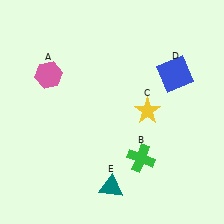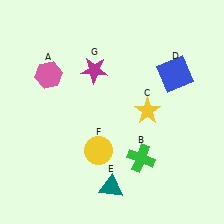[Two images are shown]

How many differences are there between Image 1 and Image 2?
There are 2 differences between the two images.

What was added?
A yellow circle (F), a magenta star (G) were added in Image 2.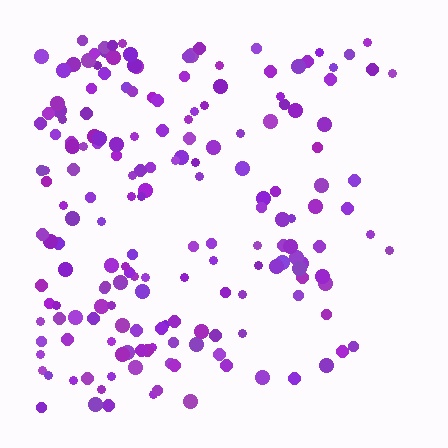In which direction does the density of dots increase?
From right to left, with the left side densest.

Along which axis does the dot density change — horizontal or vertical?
Horizontal.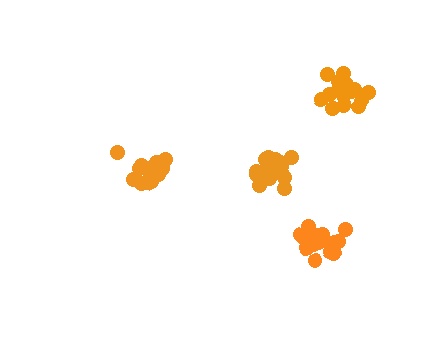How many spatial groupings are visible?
There are 4 spatial groupings.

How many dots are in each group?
Group 1: 16 dots, Group 2: 16 dots, Group 3: 20 dots, Group 4: 20 dots (72 total).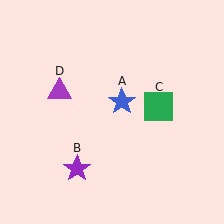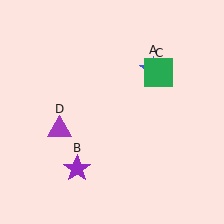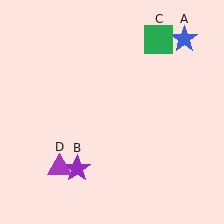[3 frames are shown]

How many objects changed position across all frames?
3 objects changed position: blue star (object A), green square (object C), purple triangle (object D).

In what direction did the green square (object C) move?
The green square (object C) moved up.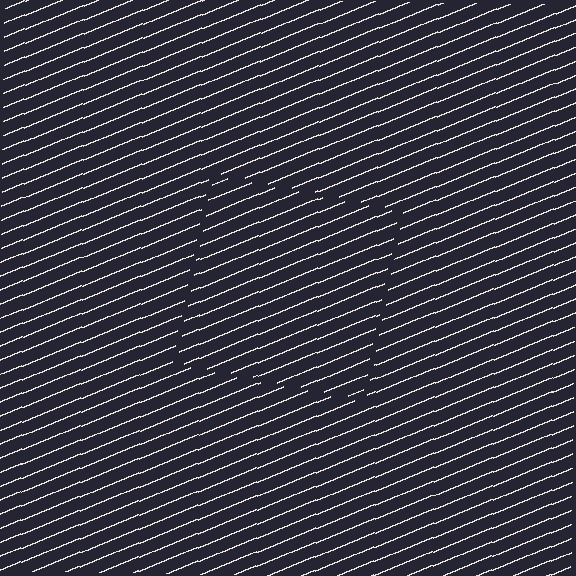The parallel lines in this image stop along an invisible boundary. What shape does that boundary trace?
An illusory square. The interior of the shape contains the same grating, shifted by half a period — the contour is defined by the phase discontinuity where line-ends from the inner and outer gratings abut.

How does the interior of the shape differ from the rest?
The interior of the shape contains the same grating, shifted by half a period — the contour is defined by the phase discontinuity where line-ends from the inner and outer gratings abut.